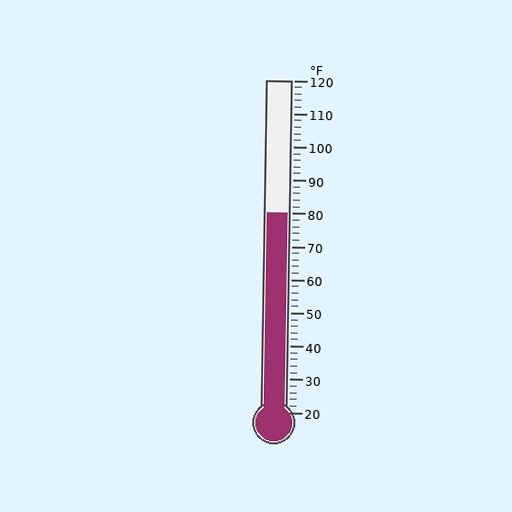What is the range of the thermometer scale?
The thermometer scale ranges from 20°F to 120°F.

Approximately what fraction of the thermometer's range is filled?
The thermometer is filled to approximately 60% of its range.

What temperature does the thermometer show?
The thermometer shows approximately 80°F.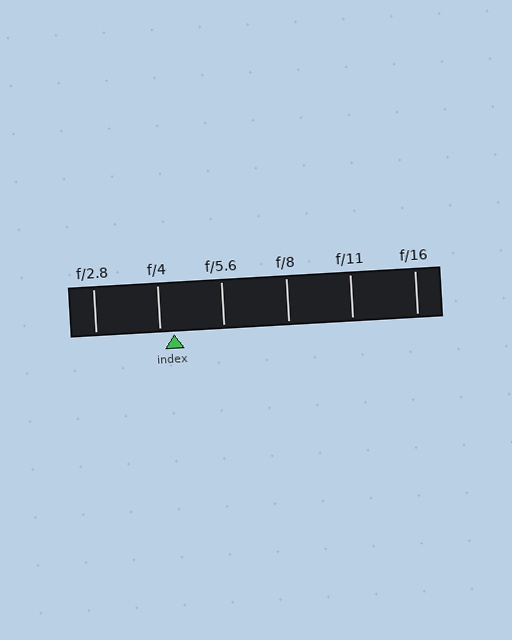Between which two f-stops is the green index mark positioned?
The index mark is between f/4 and f/5.6.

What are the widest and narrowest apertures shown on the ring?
The widest aperture shown is f/2.8 and the narrowest is f/16.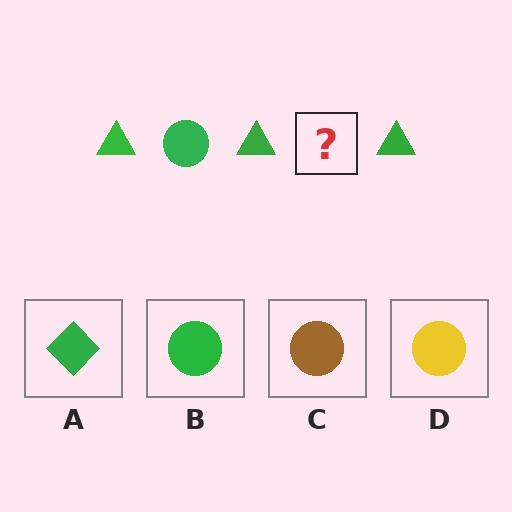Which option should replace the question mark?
Option B.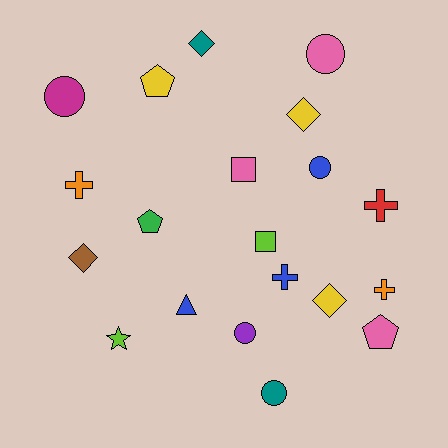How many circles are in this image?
There are 5 circles.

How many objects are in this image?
There are 20 objects.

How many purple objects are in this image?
There is 1 purple object.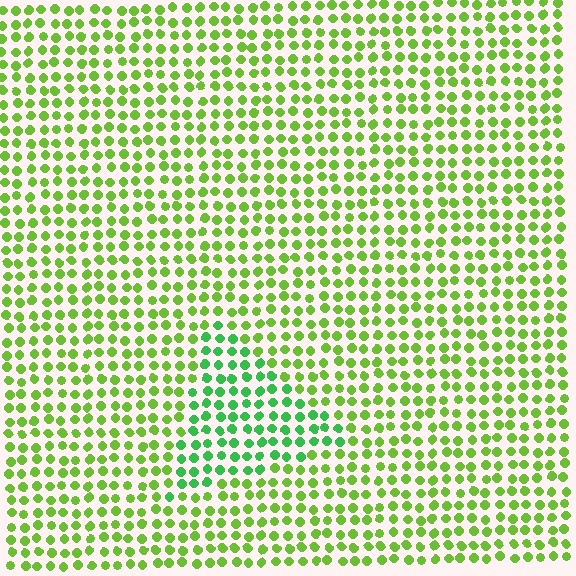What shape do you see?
I see a triangle.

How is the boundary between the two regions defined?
The boundary is defined purely by a slight shift in hue (about 35 degrees). Spacing, size, and orientation are identical on both sides.